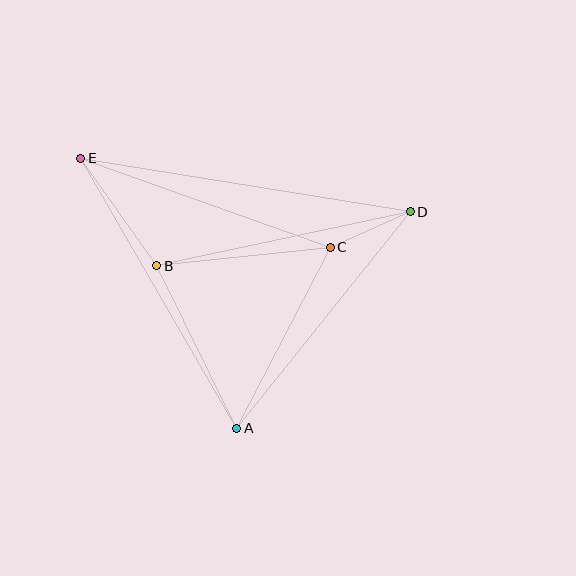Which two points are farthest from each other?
Points D and E are farthest from each other.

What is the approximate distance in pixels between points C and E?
The distance between C and E is approximately 265 pixels.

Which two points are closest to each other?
Points C and D are closest to each other.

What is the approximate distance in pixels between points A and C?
The distance between A and C is approximately 204 pixels.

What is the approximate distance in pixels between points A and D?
The distance between A and D is approximately 277 pixels.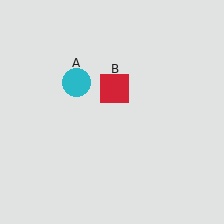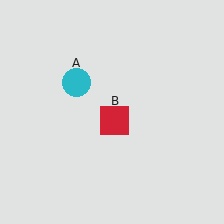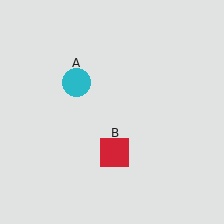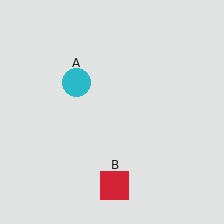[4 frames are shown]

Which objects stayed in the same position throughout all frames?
Cyan circle (object A) remained stationary.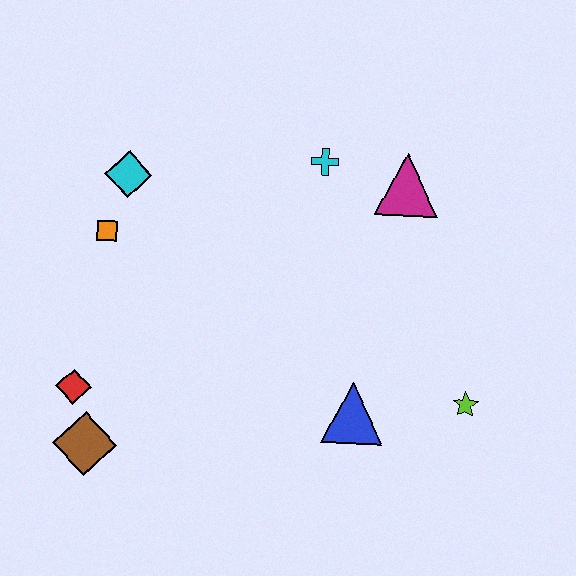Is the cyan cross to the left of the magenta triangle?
Yes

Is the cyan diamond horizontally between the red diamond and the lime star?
Yes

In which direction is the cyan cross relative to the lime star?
The cyan cross is above the lime star.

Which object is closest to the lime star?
The blue triangle is closest to the lime star.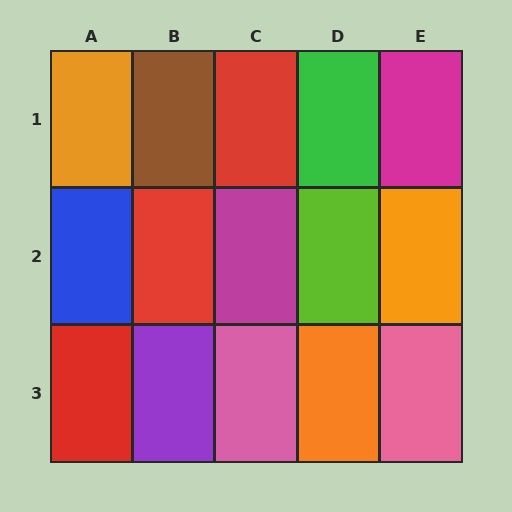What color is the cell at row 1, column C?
Red.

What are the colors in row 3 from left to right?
Red, purple, pink, orange, pink.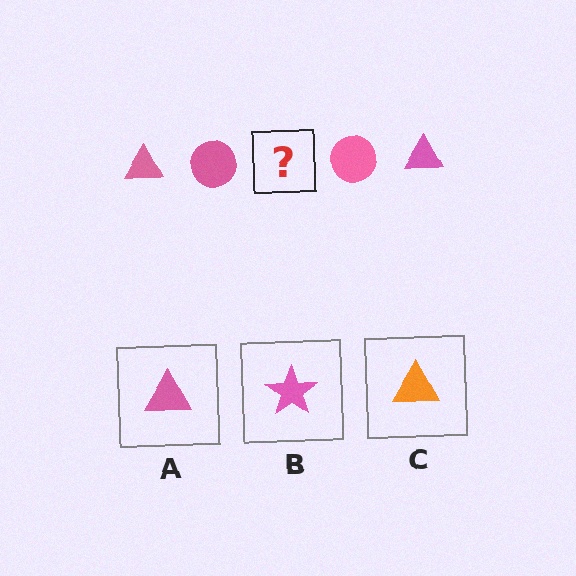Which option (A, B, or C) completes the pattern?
A.